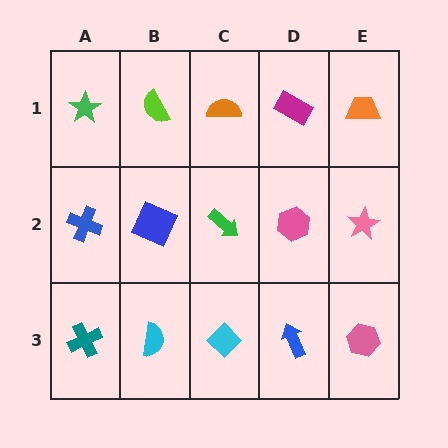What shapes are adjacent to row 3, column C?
A green arrow (row 2, column C), a cyan semicircle (row 3, column B), a blue arrow (row 3, column D).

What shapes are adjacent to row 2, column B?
A lime semicircle (row 1, column B), a cyan semicircle (row 3, column B), a blue cross (row 2, column A), a green arrow (row 2, column C).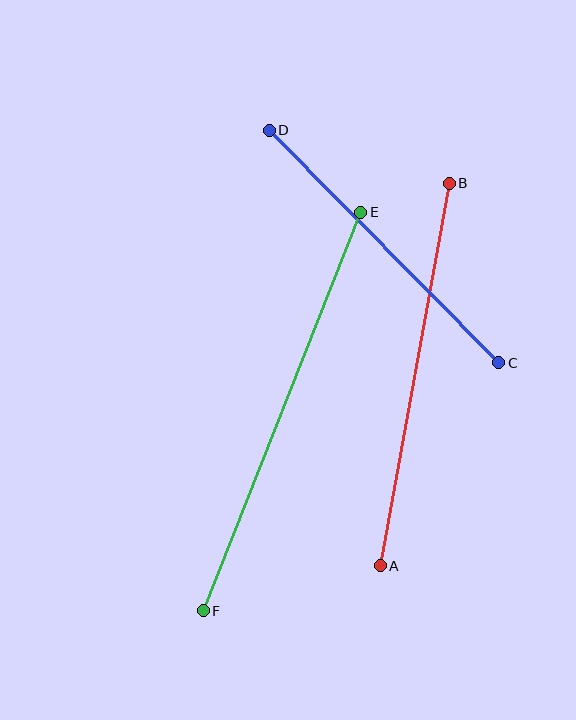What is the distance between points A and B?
The distance is approximately 388 pixels.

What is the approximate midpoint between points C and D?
The midpoint is at approximately (384, 247) pixels.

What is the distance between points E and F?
The distance is approximately 429 pixels.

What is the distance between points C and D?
The distance is approximately 327 pixels.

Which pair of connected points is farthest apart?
Points E and F are farthest apart.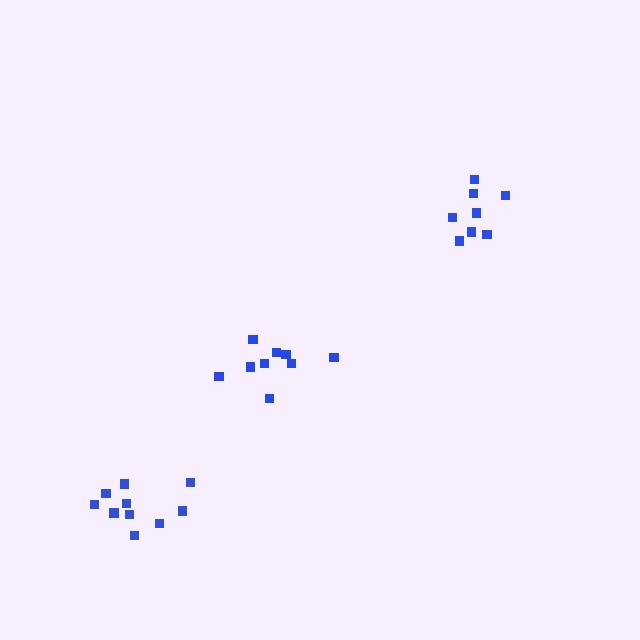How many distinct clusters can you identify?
There are 3 distinct clusters.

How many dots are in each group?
Group 1: 9 dots, Group 2: 10 dots, Group 3: 8 dots (27 total).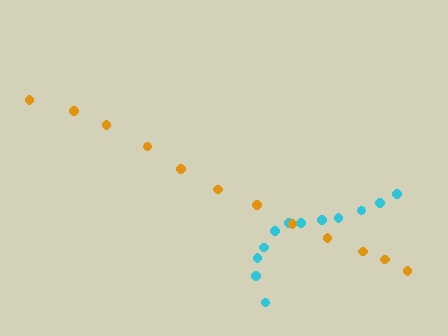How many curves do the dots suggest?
There are 2 distinct paths.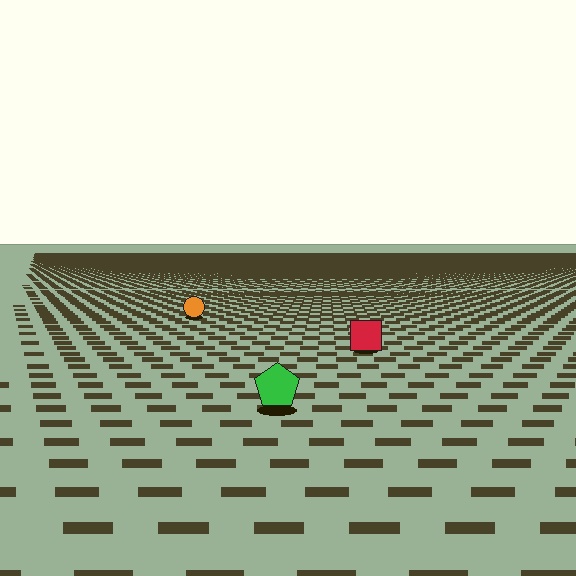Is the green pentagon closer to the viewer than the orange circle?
Yes. The green pentagon is closer — you can tell from the texture gradient: the ground texture is coarser near it.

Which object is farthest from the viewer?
The orange circle is farthest from the viewer. It appears smaller and the ground texture around it is denser.